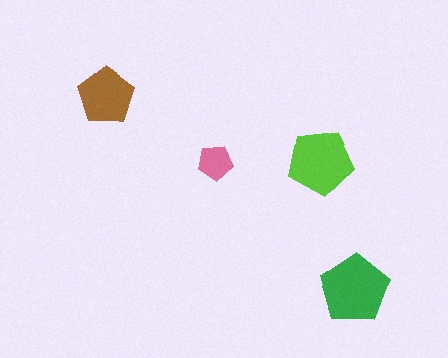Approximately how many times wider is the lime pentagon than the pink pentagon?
About 2 times wider.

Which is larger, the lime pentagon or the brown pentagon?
The lime one.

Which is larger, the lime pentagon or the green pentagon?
The green one.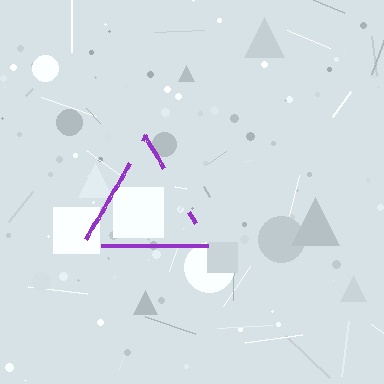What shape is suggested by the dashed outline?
The dashed outline suggests a triangle.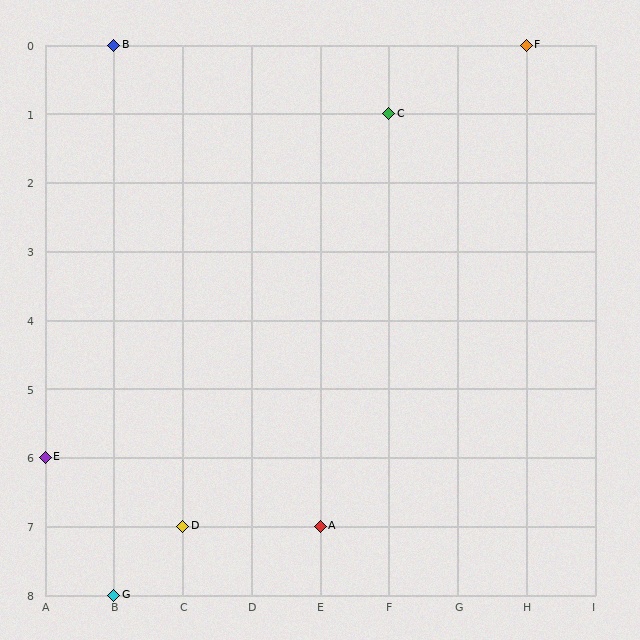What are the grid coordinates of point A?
Point A is at grid coordinates (E, 7).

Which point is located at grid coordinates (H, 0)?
Point F is at (H, 0).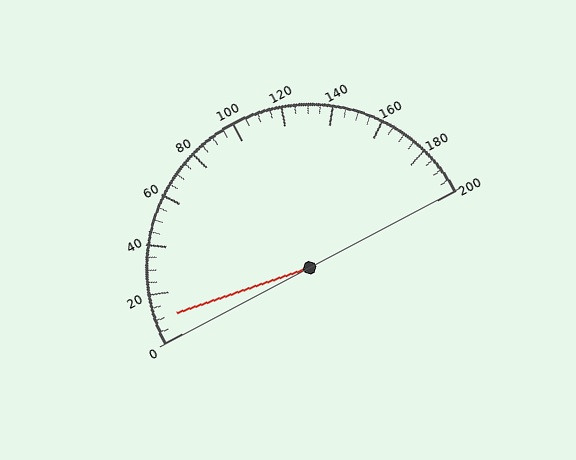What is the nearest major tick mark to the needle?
The nearest major tick mark is 0.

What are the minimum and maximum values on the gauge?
The gauge ranges from 0 to 200.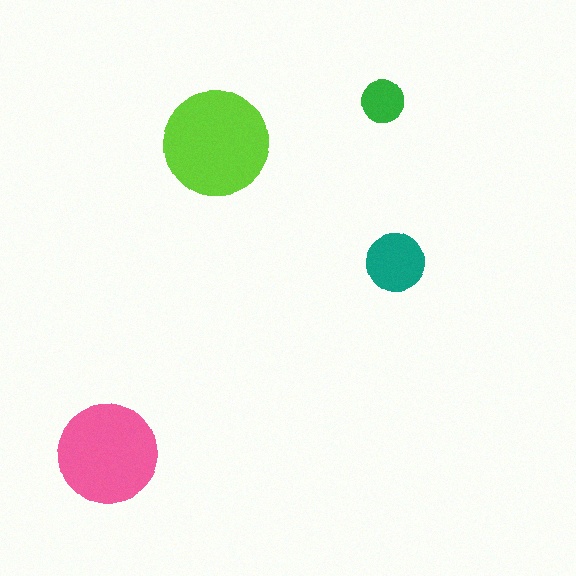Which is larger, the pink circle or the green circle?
The pink one.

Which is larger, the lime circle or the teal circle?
The lime one.